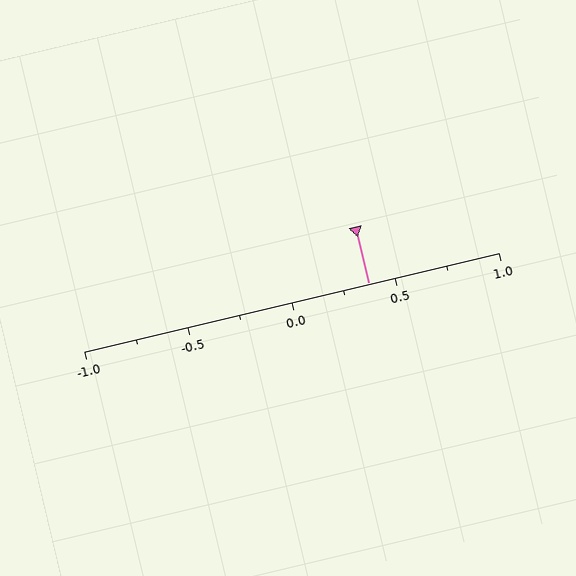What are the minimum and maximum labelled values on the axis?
The axis runs from -1.0 to 1.0.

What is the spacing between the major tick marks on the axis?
The major ticks are spaced 0.5 apart.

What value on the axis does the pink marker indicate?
The marker indicates approximately 0.38.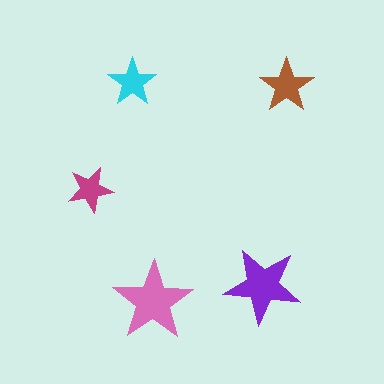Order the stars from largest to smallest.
the pink one, the purple one, the brown one, the cyan one, the magenta one.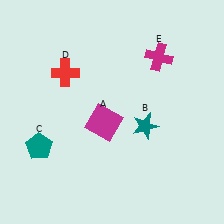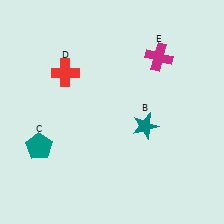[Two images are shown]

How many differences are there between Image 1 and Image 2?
There is 1 difference between the two images.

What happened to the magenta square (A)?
The magenta square (A) was removed in Image 2. It was in the bottom-left area of Image 1.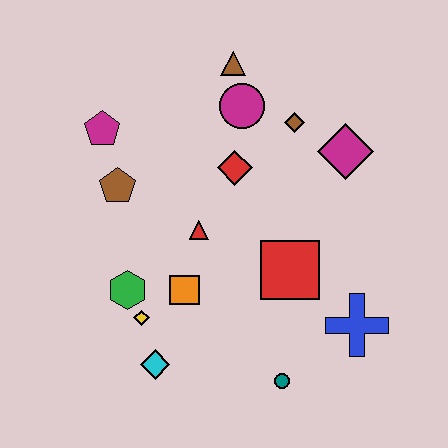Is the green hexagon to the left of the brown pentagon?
No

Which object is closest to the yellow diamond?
The green hexagon is closest to the yellow diamond.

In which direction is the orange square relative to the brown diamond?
The orange square is below the brown diamond.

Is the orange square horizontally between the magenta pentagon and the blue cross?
Yes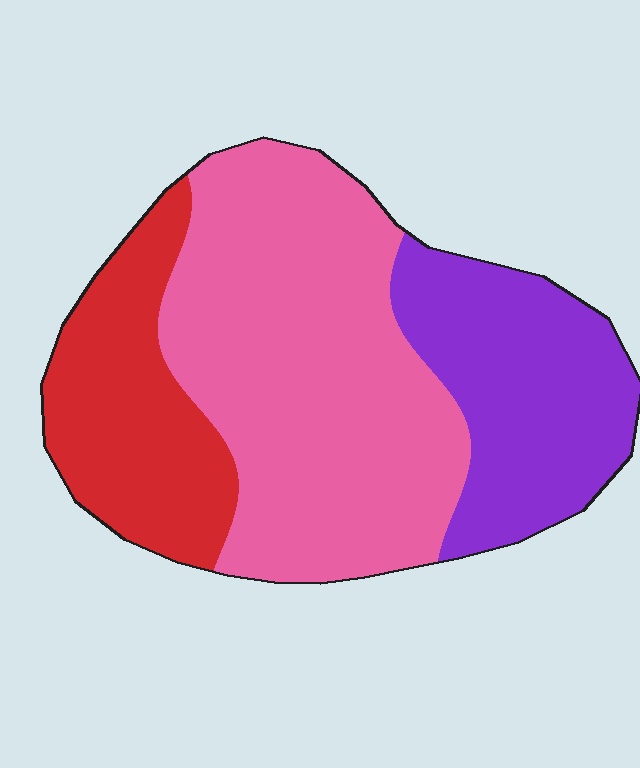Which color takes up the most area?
Pink, at roughly 50%.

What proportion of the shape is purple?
Purple covers around 25% of the shape.